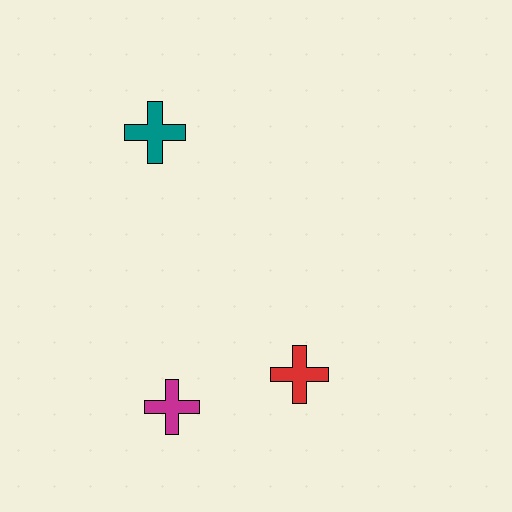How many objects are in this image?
There are 3 objects.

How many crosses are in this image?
There are 3 crosses.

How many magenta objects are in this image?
There is 1 magenta object.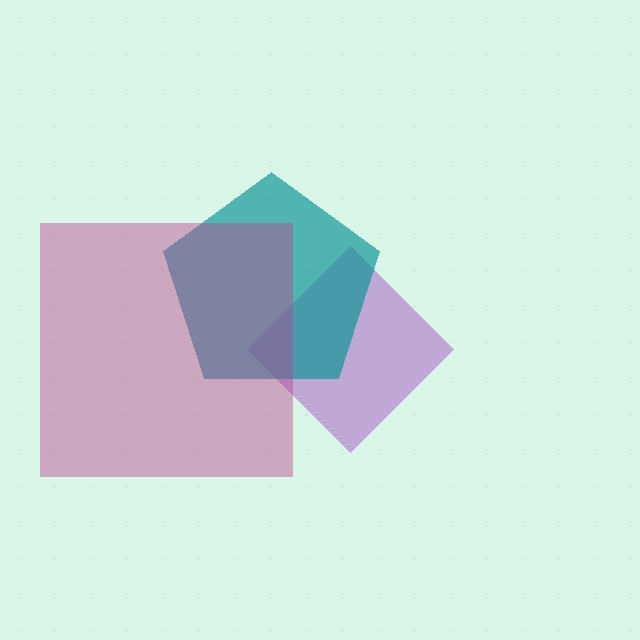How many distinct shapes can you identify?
There are 3 distinct shapes: a purple diamond, a teal pentagon, a magenta square.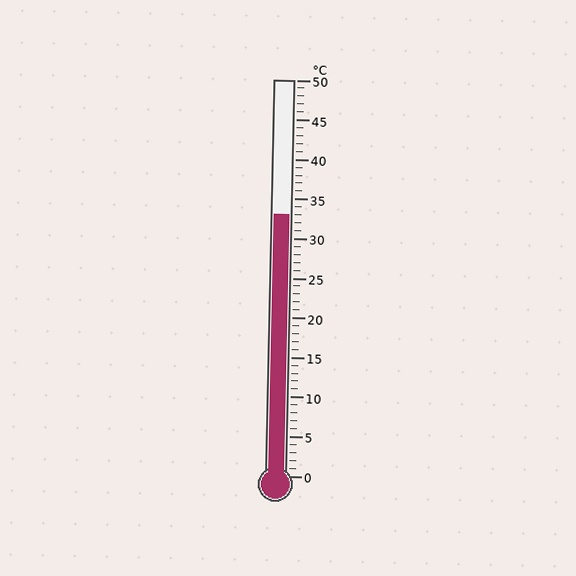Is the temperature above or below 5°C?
The temperature is above 5°C.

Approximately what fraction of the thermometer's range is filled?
The thermometer is filled to approximately 65% of its range.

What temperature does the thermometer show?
The thermometer shows approximately 33°C.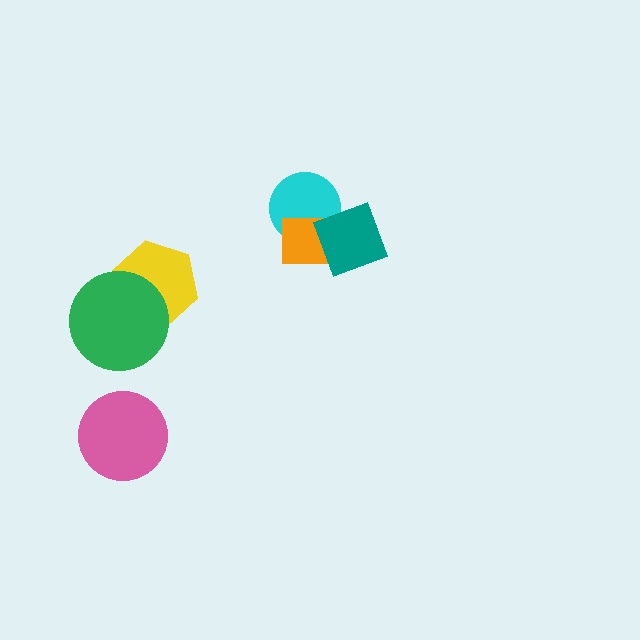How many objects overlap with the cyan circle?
2 objects overlap with the cyan circle.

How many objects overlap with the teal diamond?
2 objects overlap with the teal diamond.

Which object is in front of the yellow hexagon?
The green circle is in front of the yellow hexagon.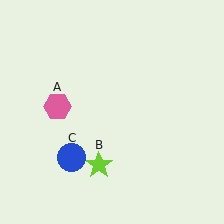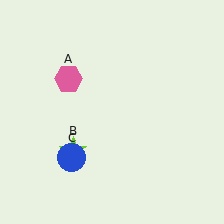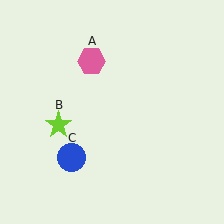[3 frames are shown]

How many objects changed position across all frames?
2 objects changed position: pink hexagon (object A), lime star (object B).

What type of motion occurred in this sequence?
The pink hexagon (object A), lime star (object B) rotated clockwise around the center of the scene.